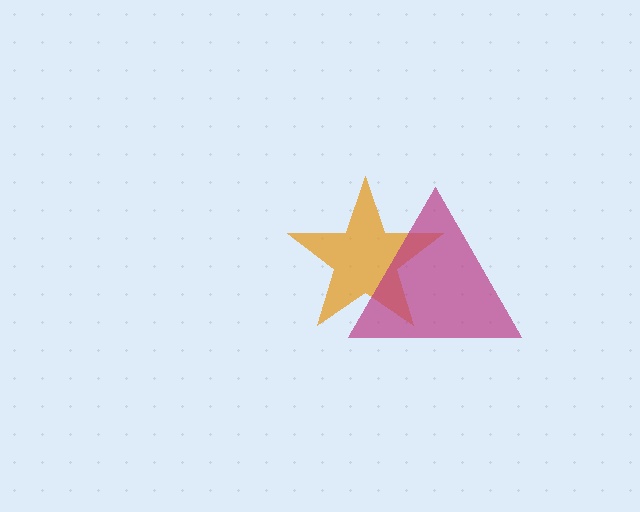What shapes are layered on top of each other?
The layered shapes are: an orange star, a magenta triangle.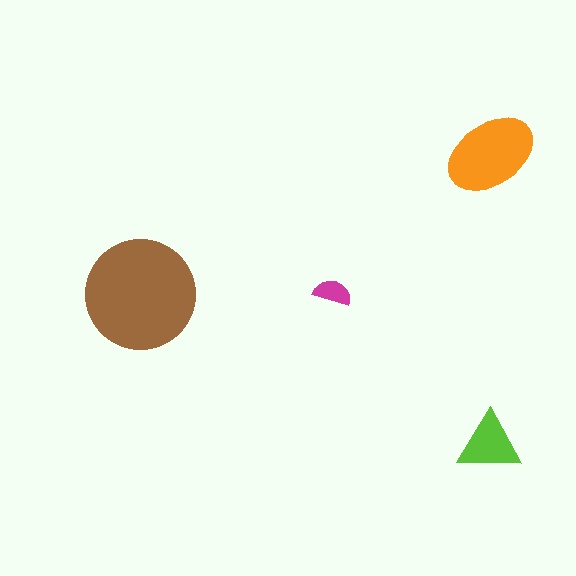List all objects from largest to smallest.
The brown circle, the orange ellipse, the lime triangle, the magenta semicircle.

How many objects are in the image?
There are 4 objects in the image.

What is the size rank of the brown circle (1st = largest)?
1st.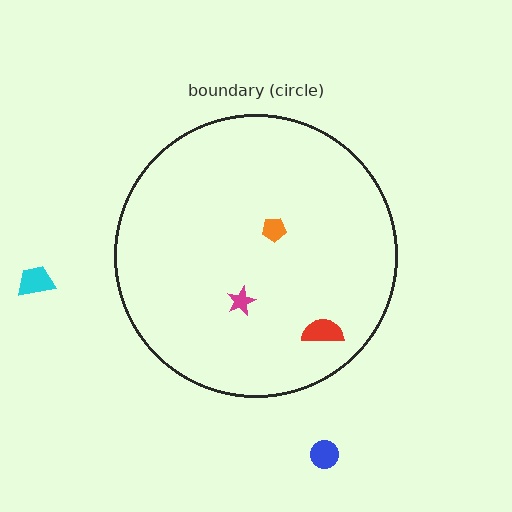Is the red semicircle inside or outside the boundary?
Inside.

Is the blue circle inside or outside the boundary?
Outside.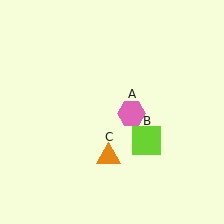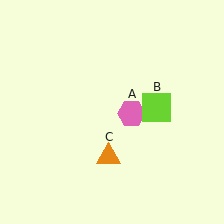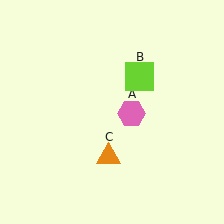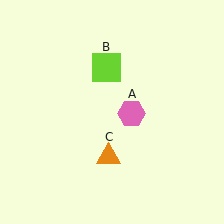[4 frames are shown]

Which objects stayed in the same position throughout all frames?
Pink hexagon (object A) and orange triangle (object C) remained stationary.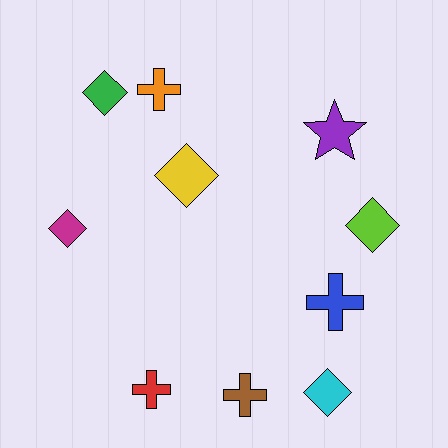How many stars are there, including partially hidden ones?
There is 1 star.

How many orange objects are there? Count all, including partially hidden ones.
There is 1 orange object.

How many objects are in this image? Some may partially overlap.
There are 10 objects.